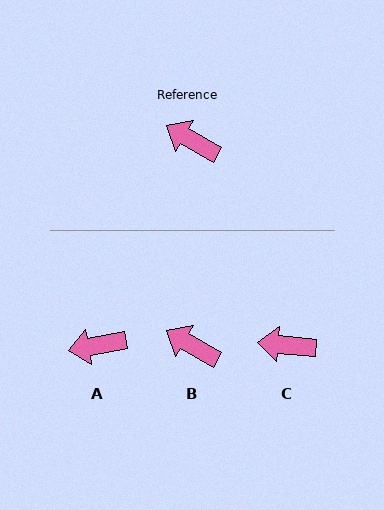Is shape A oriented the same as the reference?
No, it is off by about 40 degrees.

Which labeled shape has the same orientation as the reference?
B.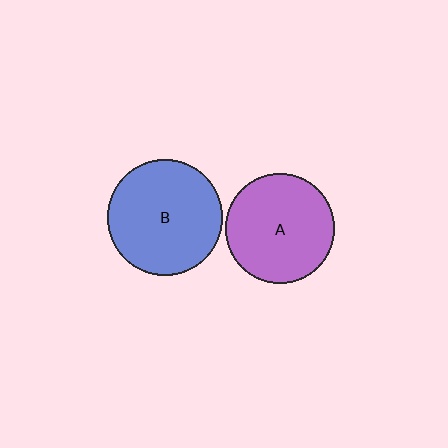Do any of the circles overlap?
No, none of the circles overlap.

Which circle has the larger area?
Circle B (blue).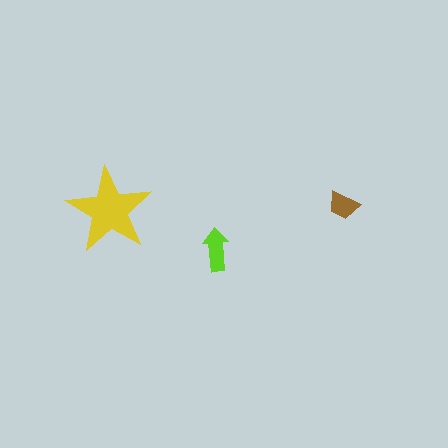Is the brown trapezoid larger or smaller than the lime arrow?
Smaller.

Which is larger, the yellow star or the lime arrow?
The yellow star.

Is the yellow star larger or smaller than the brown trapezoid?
Larger.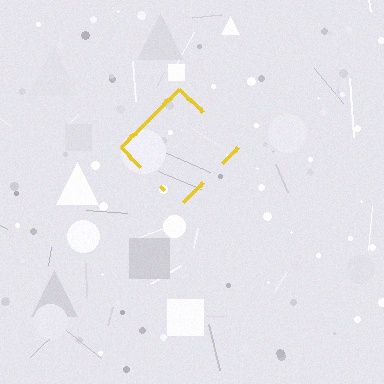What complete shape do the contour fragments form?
The contour fragments form a diamond.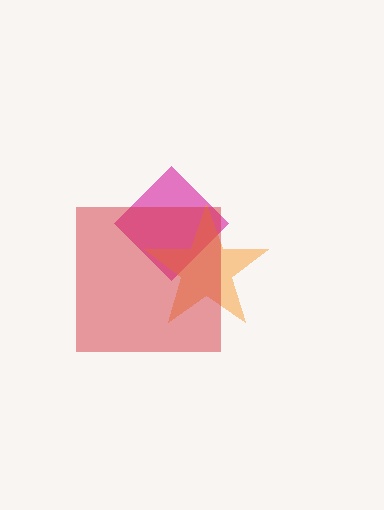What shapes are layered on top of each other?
The layered shapes are: a magenta diamond, an orange star, a red square.